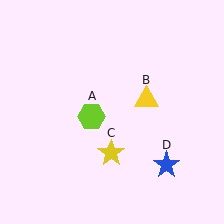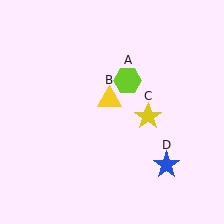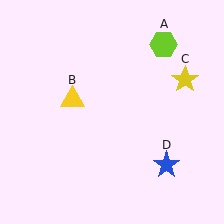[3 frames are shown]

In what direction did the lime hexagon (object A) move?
The lime hexagon (object A) moved up and to the right.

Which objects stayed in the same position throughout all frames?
Blue star (object D) remained stationary.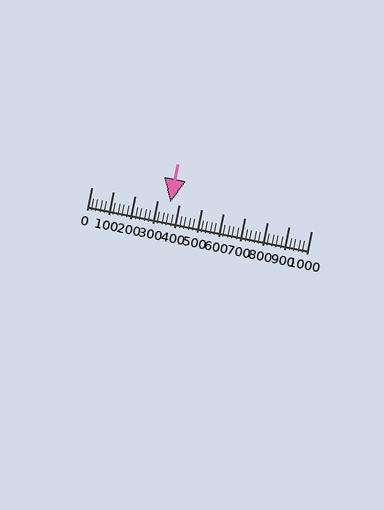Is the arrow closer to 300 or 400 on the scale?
The arrow is closer to 400.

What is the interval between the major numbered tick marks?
The major tick marks are spaced 100 units apart.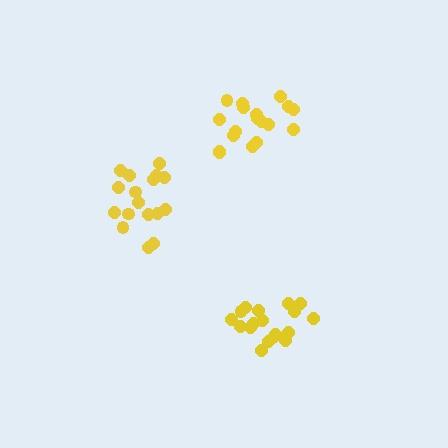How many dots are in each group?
Group 1: 17 dots, Group 2: 18 dots, Group 3: 18 dots (53 total).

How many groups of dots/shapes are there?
There are 3 groups.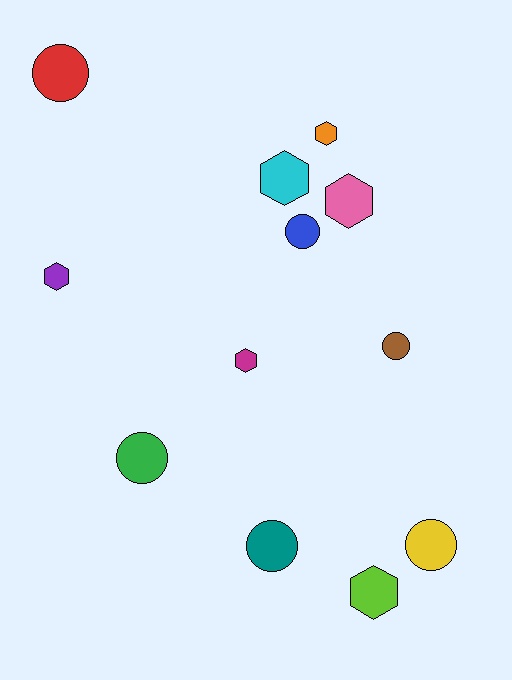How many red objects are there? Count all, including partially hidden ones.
There is 1 red object.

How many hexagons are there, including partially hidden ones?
There are 6 hexagons.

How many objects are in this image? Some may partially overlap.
There are 12 objects.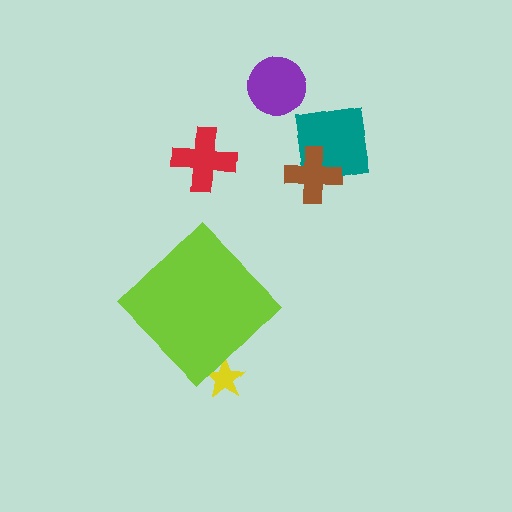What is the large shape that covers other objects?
A lime diamond.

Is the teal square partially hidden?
No, the teal square is fully visible.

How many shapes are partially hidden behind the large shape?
1 shape is partially hidden.